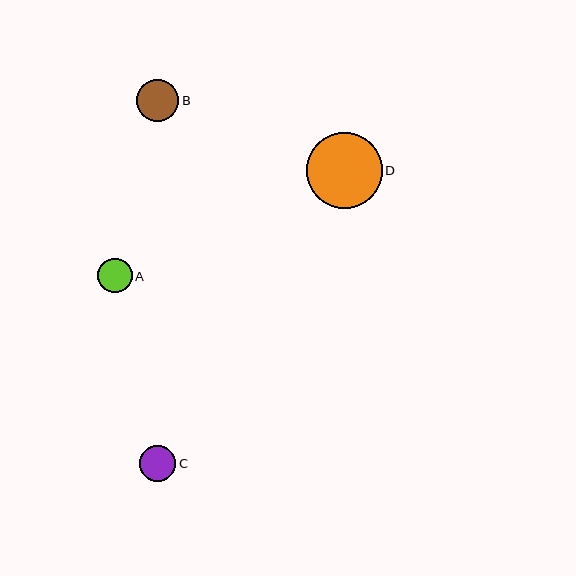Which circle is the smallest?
Circle A is the smallest with a size of approximately 35 pixels.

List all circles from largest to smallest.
From largest to smallest: D, B, C, A.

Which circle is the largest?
Circle D is the largest with a size of approximately 76 pixels.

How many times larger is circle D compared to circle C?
Circle D is approximately 2.1 times the size of circle C.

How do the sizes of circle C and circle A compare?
Circle C and circle A are approximately the same size.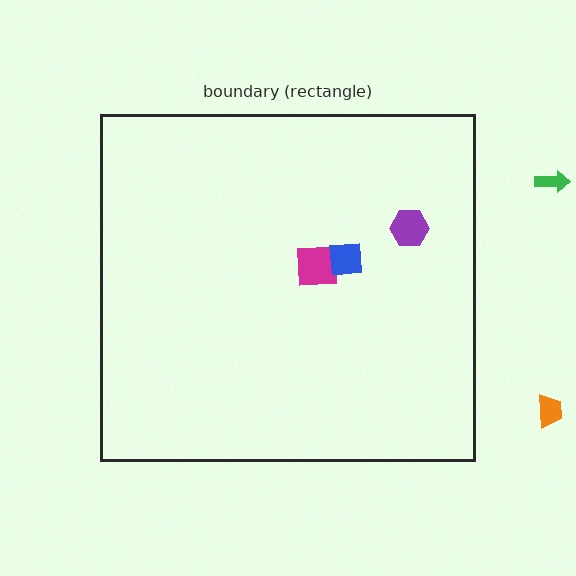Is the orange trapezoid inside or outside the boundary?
Outside.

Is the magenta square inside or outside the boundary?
Inside.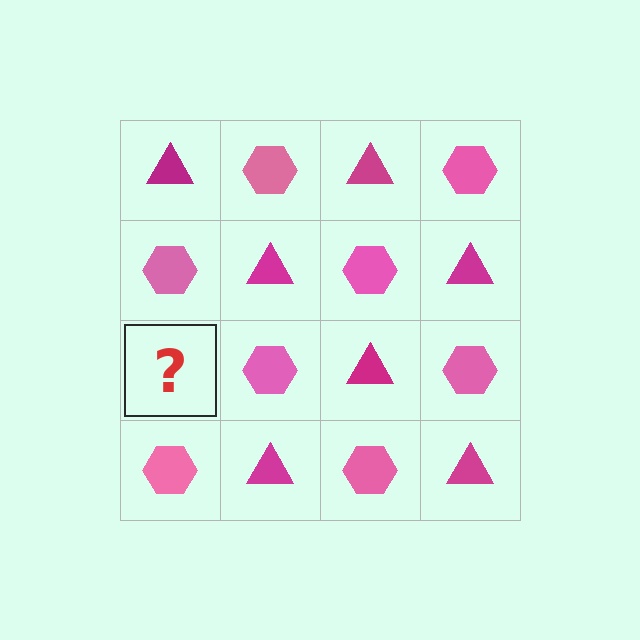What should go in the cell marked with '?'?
The missing cell should contain a magenta triangle.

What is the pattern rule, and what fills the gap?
The rule is that it alternates magenta triangle and pink hexagon in a checkerboard pattern. The gap should be filled with a magenta triangle.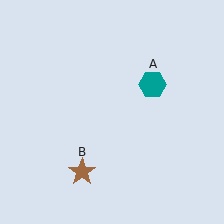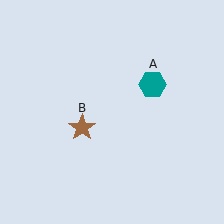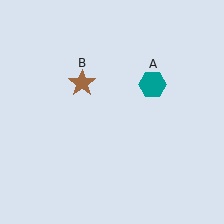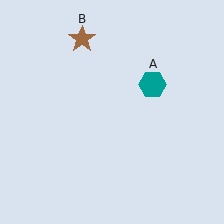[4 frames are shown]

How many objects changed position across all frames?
1 object changed position: brown star (object B).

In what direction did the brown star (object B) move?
The brown star (object B) moved up.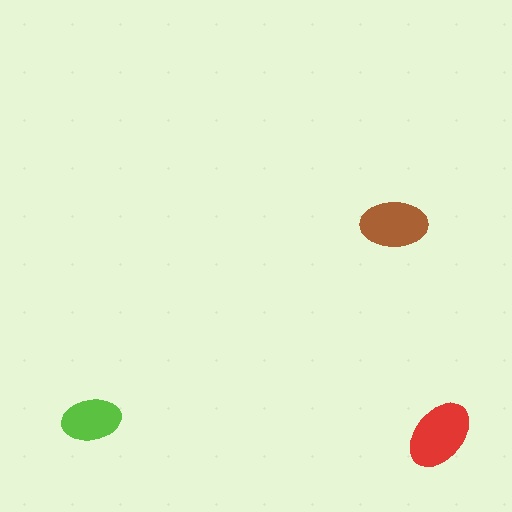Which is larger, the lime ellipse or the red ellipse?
The red one.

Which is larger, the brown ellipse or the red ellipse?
The red one.